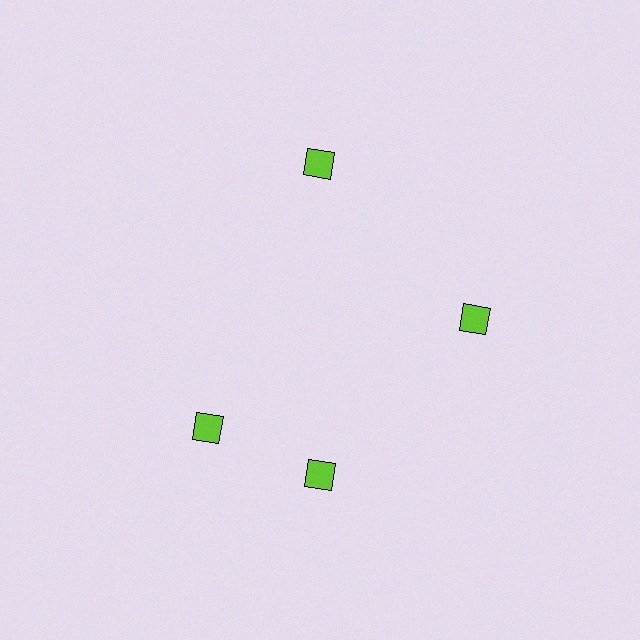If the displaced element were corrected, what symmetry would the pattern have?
It would have 4-fold rotational symmetry — the pattern would map onto itself every 90 degrees.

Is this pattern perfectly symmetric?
No. The 4 lime diamonds are arranged in a ring, but one element near the 9 o'clock position is rotated out of alignment along the ring, breaking the 4-fold rotational symmetry.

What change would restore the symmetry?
The symmetry would be restored by rotating it back into even spacing with its neighbors so that all 4 diamonds sit at equal angles and equal distance from the center.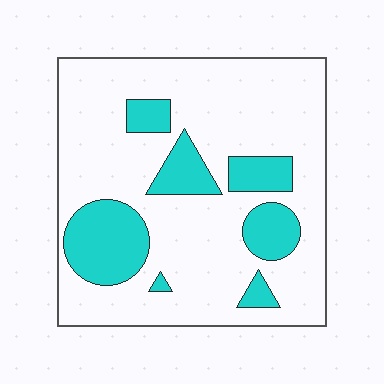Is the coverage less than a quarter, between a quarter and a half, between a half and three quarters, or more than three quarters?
Less than a quarter.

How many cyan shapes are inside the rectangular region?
7.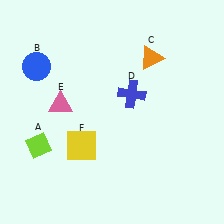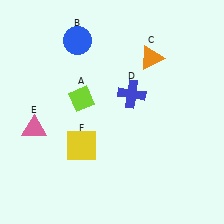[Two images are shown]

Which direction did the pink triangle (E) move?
The pink triangle (E) moved left.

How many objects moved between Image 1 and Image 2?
3 objects moved between the two images.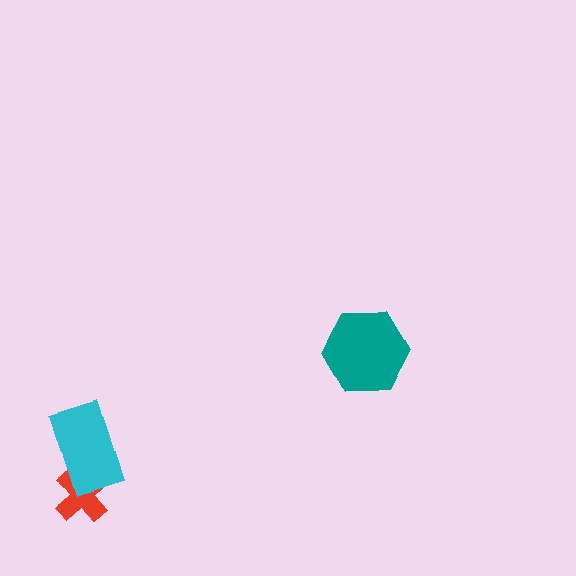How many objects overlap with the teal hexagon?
0 objects overlap with the teal hexagon.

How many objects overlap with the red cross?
1 object overlaps with the red cross.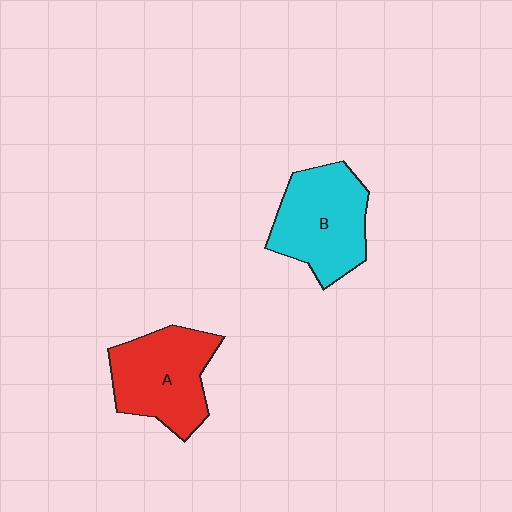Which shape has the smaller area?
Shape A (red).